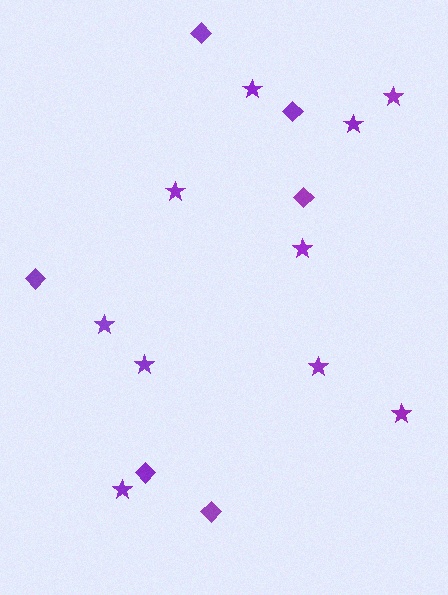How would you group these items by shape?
There are 2 groups: one group of diamonds (6) and one group of stars (10).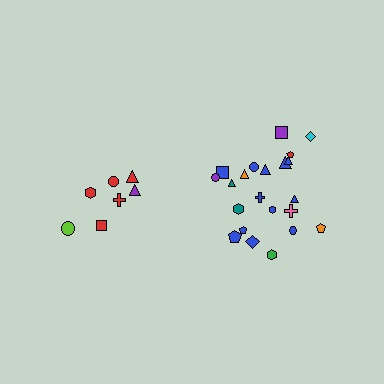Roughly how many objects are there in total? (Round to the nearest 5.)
Roughly 30 objects in total.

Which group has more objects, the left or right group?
The right group.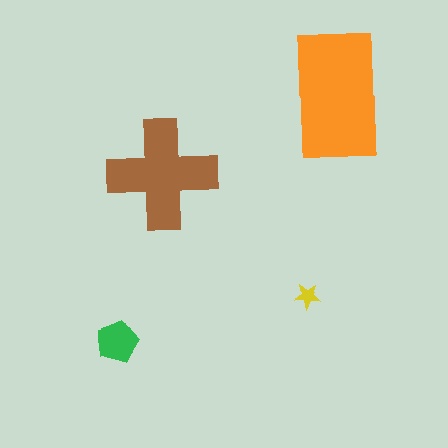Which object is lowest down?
The green pentagon is bottommost.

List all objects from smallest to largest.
The yellow star, the green pentagon, the brown cross, the orange rectangle.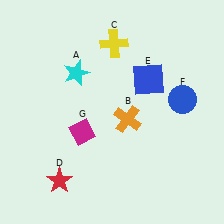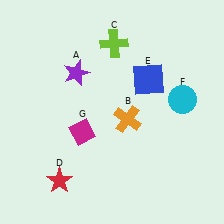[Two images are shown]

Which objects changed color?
A changed from cyan to purple. C changed from yellow to lime. F changed from blue to cyan.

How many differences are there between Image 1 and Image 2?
There are 3 differences between the two images.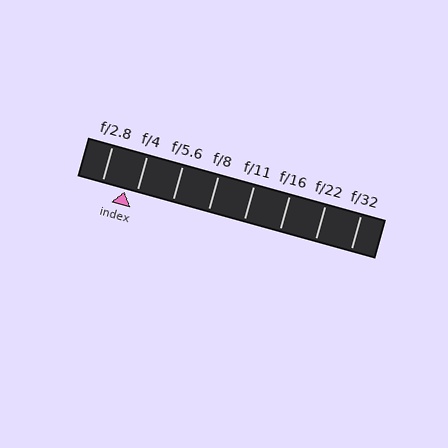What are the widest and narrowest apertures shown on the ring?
The widest aperture shown is f/2.8 and the narrowest is f/32.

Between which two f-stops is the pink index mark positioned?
The index mark is between f/2.8 and f/4.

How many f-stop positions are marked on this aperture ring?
There are 8 f-stop positions marked.